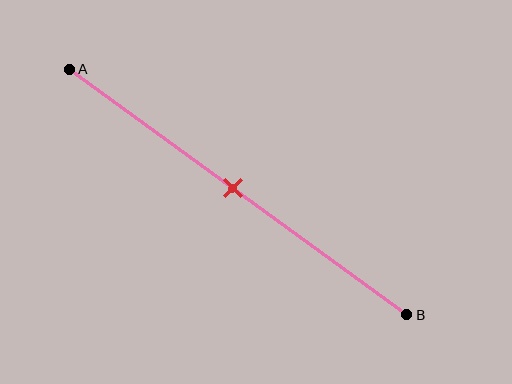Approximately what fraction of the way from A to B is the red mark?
The red mark is approximately 50% of the way from A to B.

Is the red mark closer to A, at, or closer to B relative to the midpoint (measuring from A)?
The red mark is approximately at the midpoint of segment AB.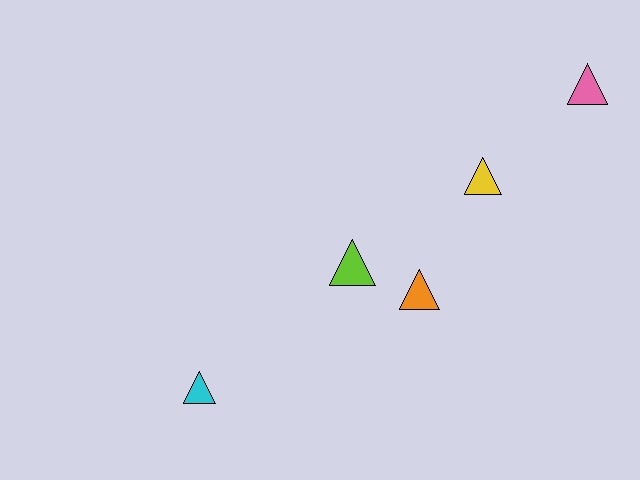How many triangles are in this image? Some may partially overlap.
There are 5 triangles.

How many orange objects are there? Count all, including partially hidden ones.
There is 1 orange object.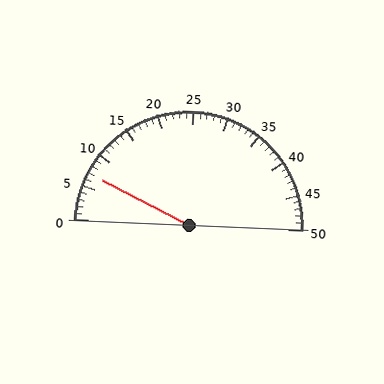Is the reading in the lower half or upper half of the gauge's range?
The reading is in the lower half of the range (0 to 50).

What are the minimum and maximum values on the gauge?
The gauge ranges from 0 to 50.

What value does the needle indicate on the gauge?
The needle indicates approximately 7.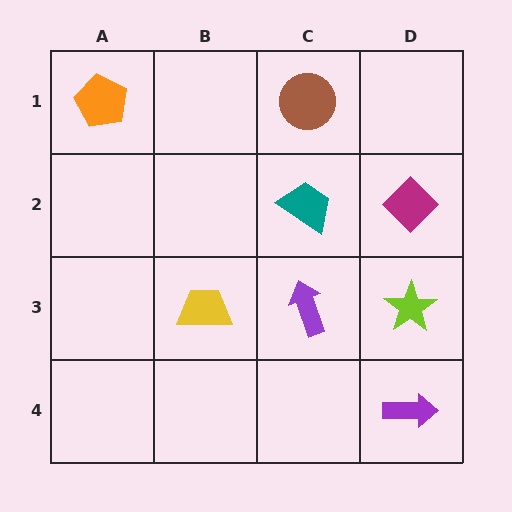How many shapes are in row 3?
3 shapes.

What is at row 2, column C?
A teal trapezoid.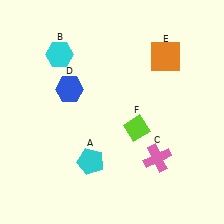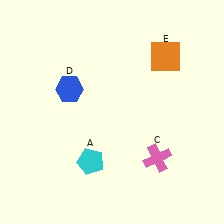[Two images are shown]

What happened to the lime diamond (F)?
The lime diamond (F) was removed in Image 2. It was in the bottom-right area of Image 1.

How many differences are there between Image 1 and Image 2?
There are 2 differences between the two images.